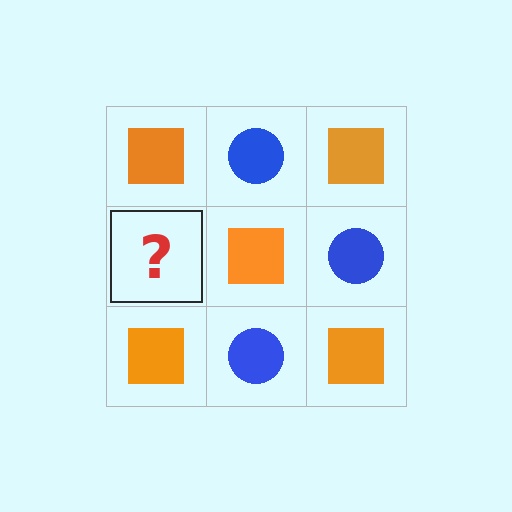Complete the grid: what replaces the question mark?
The question mark should be replaced with a blue circle.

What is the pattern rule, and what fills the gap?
The rule is that it alternates orange square and blue circle in a checkerboard pattern. The gap should be filled with a blue circle.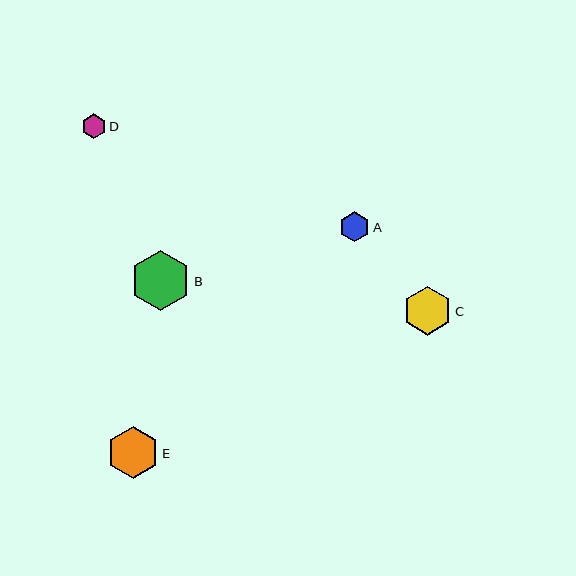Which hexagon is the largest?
Hexagon B is the largest with a size of approximately 61 pixels.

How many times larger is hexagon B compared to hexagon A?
Hexagon B is approximately 2.0 times the size of hexagon A.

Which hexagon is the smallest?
Hexagon D is the smallest with a size of approximately 24 pixels.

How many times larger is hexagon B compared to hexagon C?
Hexagon B is approximately 1.2 times the size of hexagon C.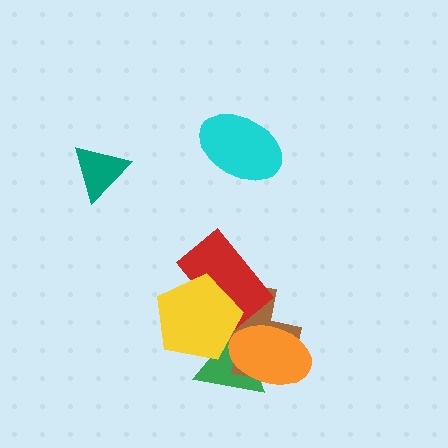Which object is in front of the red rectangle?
The yellow pentagon is in front of the red rectangle.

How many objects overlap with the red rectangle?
2 objects overlap with the red rectangle.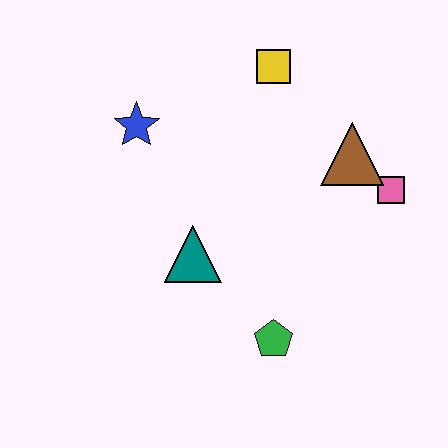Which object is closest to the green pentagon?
The teal triangle is closest to the green pentagon.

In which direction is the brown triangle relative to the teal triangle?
The brown triangle is to the right of the teal triangle.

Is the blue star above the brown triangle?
Yes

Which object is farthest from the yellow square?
The green pentagon is farthest from the yellow square.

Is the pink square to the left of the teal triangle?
No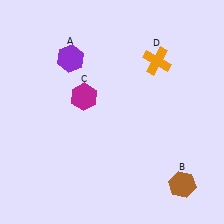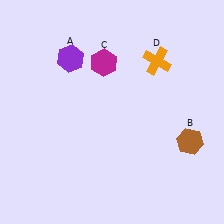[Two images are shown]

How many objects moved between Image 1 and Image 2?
2 objects moved between the two images.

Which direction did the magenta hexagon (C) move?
The magenta hexagon (C) moved up.